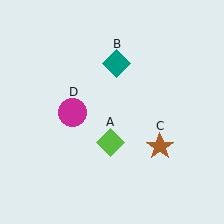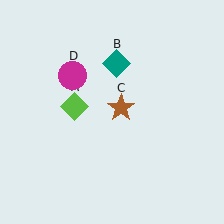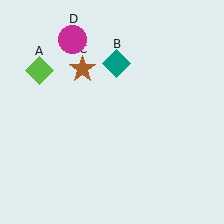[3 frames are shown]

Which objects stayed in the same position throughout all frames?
Teal diamond (object B) remained stationary.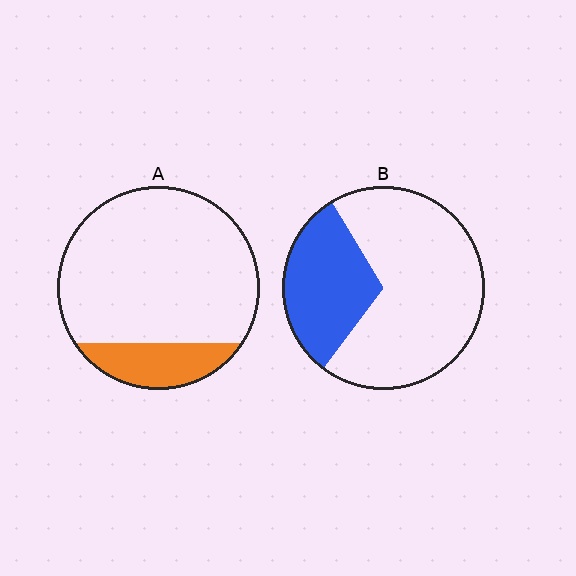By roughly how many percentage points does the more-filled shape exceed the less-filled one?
By roughly 15 percentage points (B over A).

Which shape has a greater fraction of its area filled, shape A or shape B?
Shape B.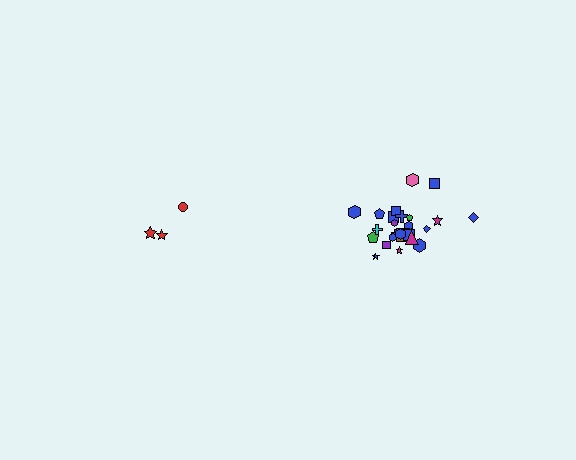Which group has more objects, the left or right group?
The right group.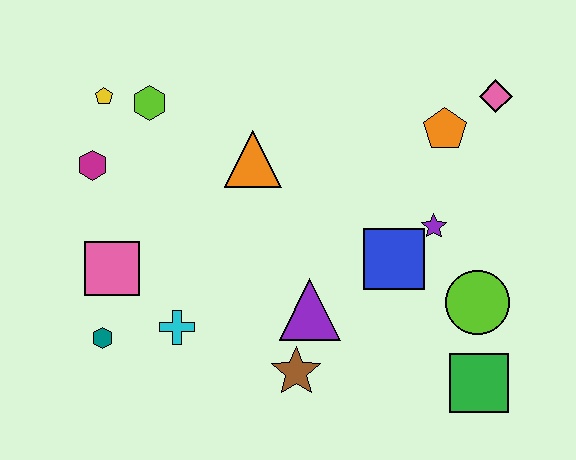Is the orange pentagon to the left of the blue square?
No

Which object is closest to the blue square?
The purple star is closest to the blue square.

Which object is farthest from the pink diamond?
The teal hexagon is farthest from the pink diamond.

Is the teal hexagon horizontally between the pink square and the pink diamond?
No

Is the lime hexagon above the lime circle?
Yes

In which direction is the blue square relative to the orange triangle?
The blue square is to the right of the orange triangle.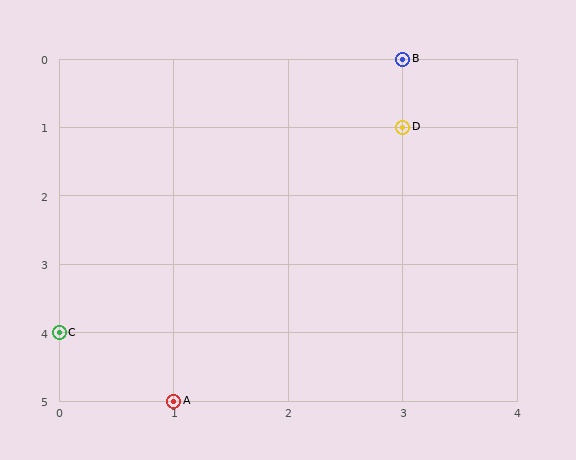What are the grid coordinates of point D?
Point D is at grid coordinates (3, 1).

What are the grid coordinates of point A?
Point A is at grid coordinates (1, 5).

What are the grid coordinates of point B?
Point B is at grid coordinates (3, 0).